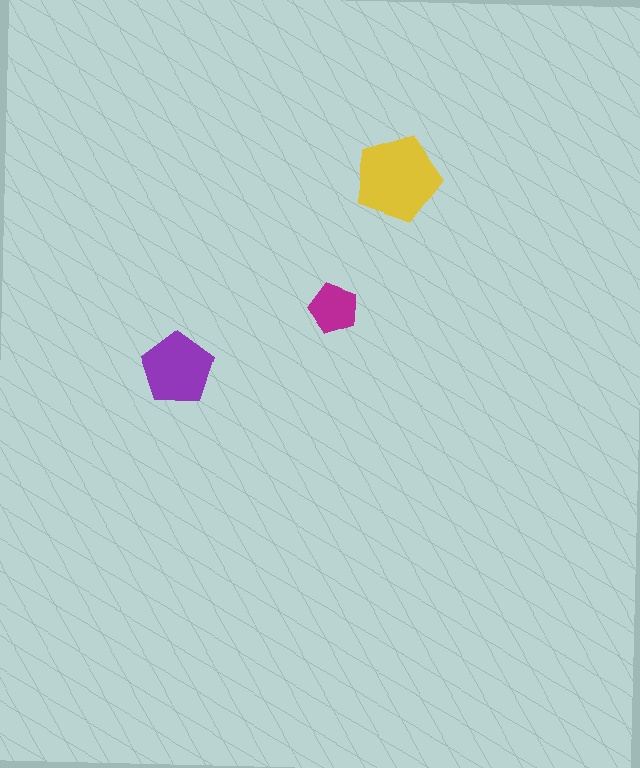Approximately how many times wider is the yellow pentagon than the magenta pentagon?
About 1.5 times wider.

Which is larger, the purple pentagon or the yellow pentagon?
The yellow one.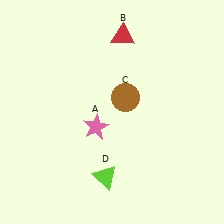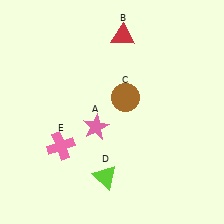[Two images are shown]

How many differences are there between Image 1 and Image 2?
There is 1 difference between the two images.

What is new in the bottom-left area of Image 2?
A pink cross (E) was added in the bottom-left area of Image 2.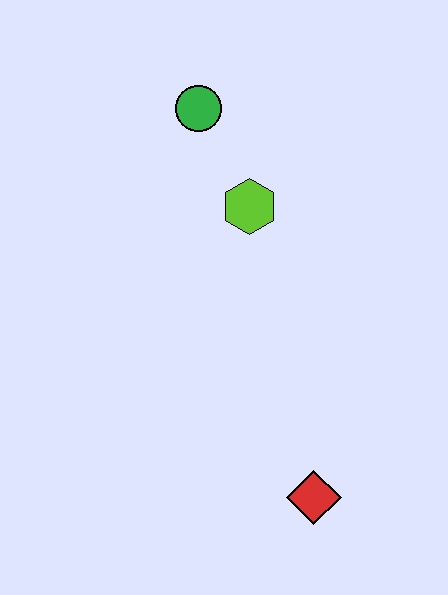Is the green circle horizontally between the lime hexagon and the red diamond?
No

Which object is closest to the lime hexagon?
The green circle is closest to the lime hexagon.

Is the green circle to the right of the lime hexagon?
No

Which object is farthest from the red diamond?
The green circle is farthest from the red diamond.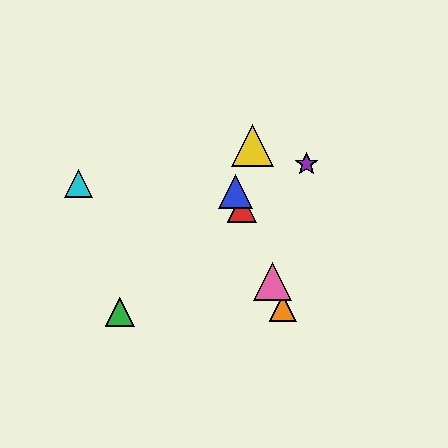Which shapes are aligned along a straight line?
The red triangle, the blue triangle, the orange triangle, the pink triangle are aligned along a straight line.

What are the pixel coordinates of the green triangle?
The green triangle is at (120, 312).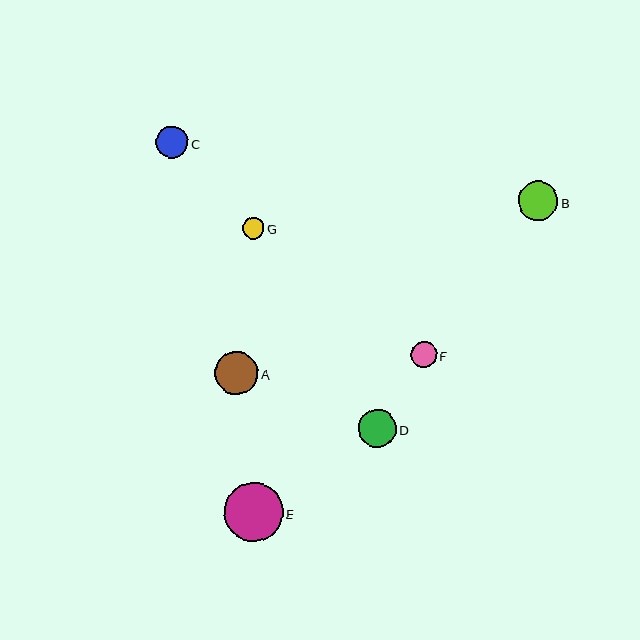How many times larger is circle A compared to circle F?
Circle A is approximately 1.7 times the size of circle F.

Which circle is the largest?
Circle E is the largest with a size of approximately 59 pixels.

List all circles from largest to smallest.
From largest to smallest: E, A, B, D, C, F, G.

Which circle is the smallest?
Circle G is the smallest with a size of approximately 22 pixels.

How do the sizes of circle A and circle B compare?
Circle A and circle B are approximately the same size.